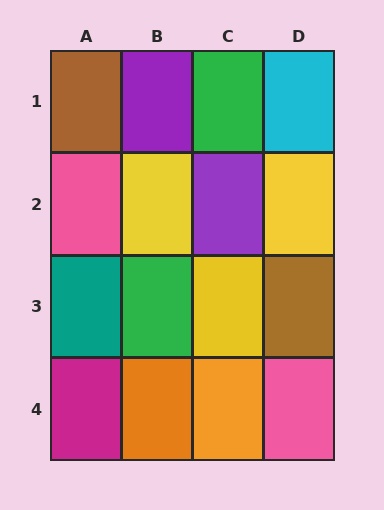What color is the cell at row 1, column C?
Green.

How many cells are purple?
2 cells are purple.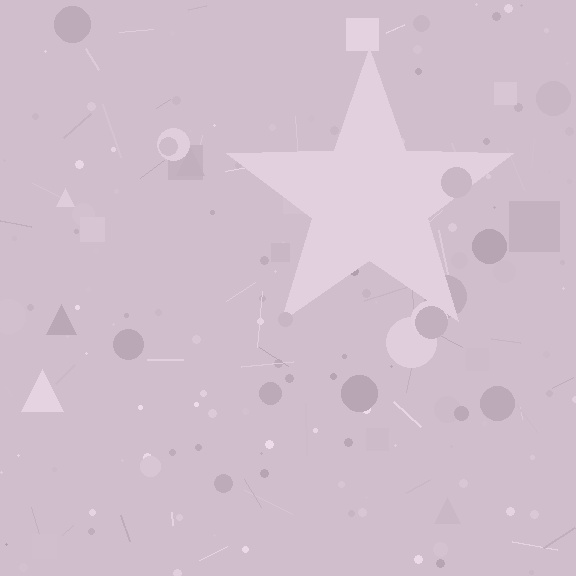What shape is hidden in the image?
A star is hidden in the image.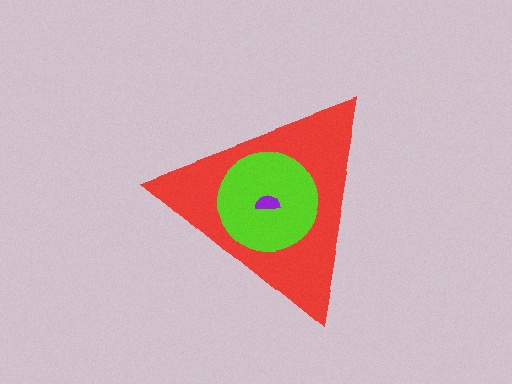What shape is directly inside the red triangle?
The lime circle.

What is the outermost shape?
The red triangle.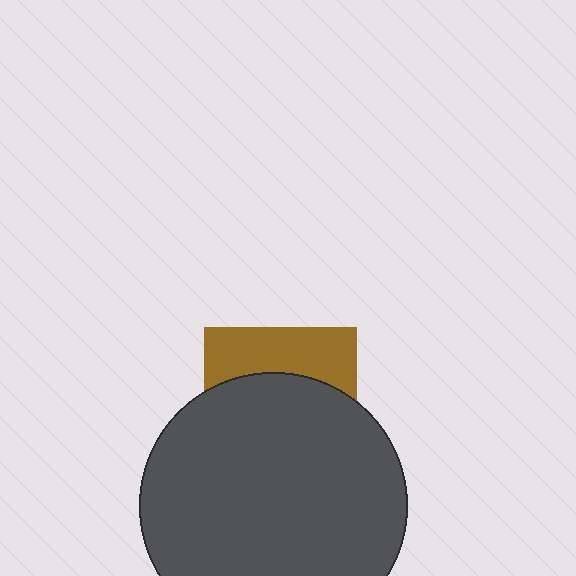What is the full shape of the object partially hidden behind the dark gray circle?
The partially hidden object is a brown square.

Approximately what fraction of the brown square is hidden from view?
Roughly 65% of the brown square is hidden behind the dark gray circle.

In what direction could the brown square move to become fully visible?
The brown square could move up. That would shift it out from behind the dark gray circle entirely.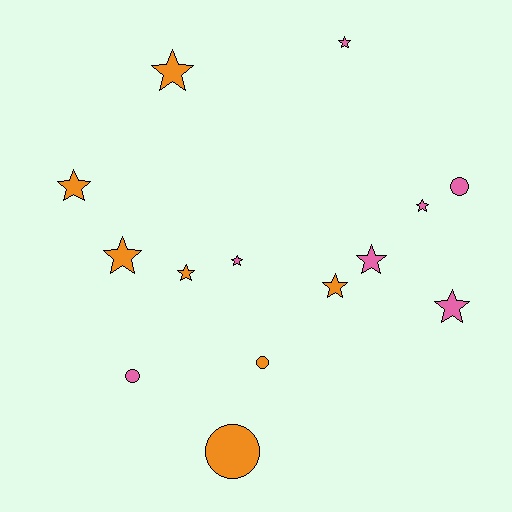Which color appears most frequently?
Orange, with 7 objects.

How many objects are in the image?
There are 14 objects.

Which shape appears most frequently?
Star, with 10 objects.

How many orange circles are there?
There are 2 orange circles.